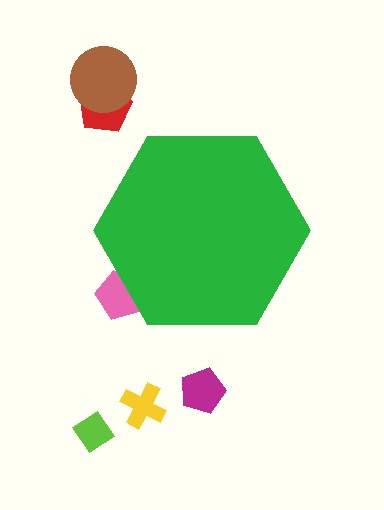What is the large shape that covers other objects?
A green hexagon.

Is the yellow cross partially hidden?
No, the yellow cross is fully visible.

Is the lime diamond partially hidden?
No, the lime diamond is fully visible.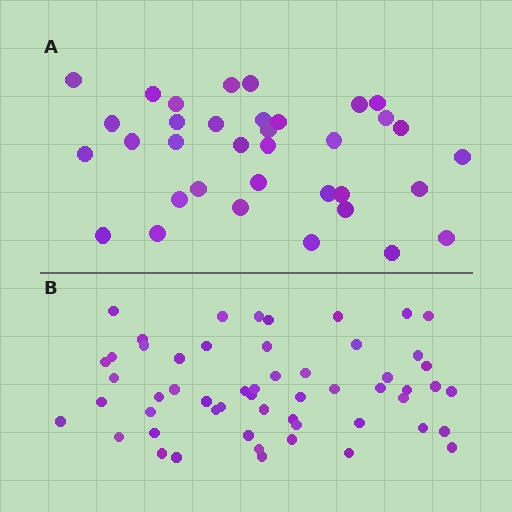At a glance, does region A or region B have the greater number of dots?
Region B (the bottom region) has more dots.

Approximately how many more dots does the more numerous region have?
Region B has approximately 20 more dots than region A.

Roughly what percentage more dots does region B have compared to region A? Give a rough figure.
About 55% more.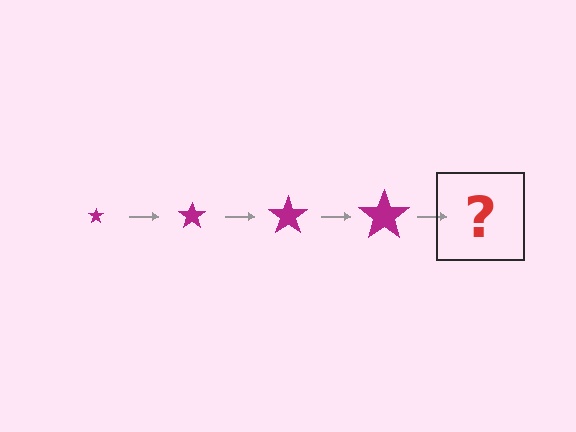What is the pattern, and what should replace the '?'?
The pattern is that the star gets progressively larger each step. The '?' should be a magenta star, larger than the previous one.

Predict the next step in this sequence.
The next step is a magenta star, larger than the previous one.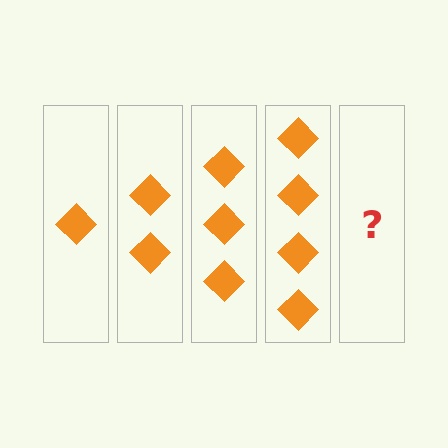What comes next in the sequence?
The next element should be 5 diamonds.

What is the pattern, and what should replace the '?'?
The pattern is that each step adds one more diamond. The '?' should be 5 diamonds.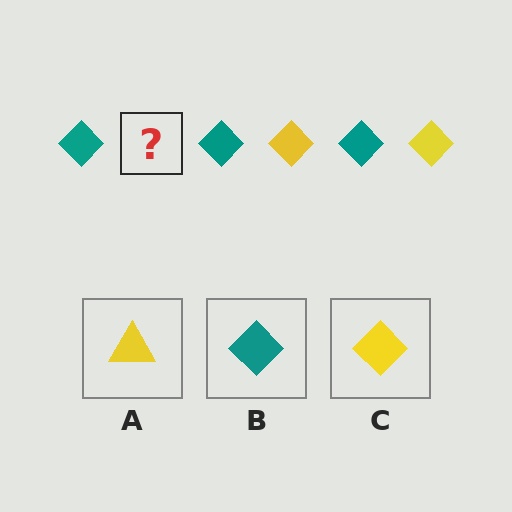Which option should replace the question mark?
Option C.